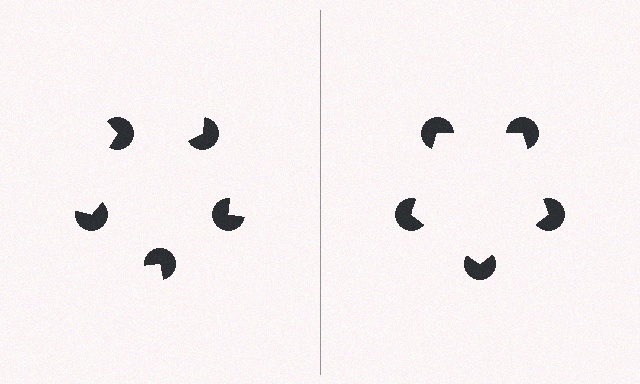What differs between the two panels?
The pac-man discs are positioned identically on both sides; only the wedge orientations differ. On the right they align to a pentagon; on the left they are misaligned.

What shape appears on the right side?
An illusory pentagon.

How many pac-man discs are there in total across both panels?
10 — 5 on each side.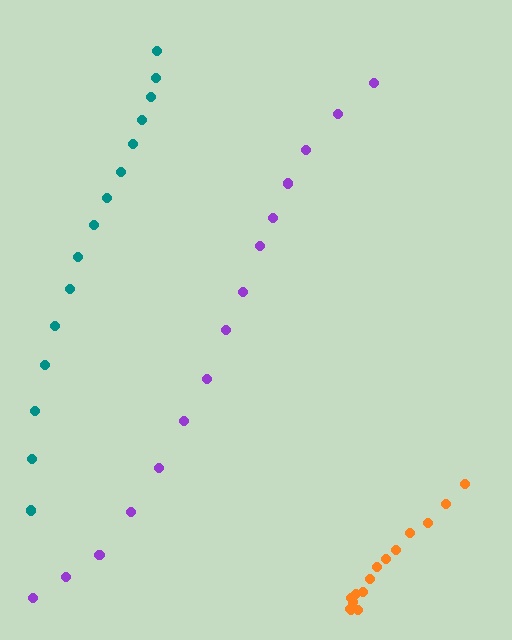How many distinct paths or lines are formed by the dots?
There are 3 distinct paths.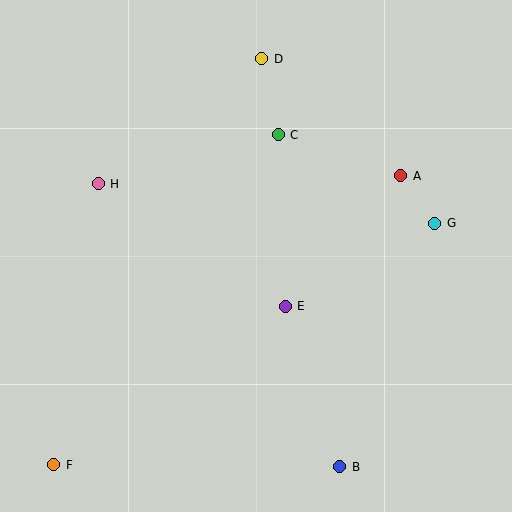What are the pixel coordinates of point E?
Point E is at (285, 306).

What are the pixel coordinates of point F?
Point F is at (54, 465).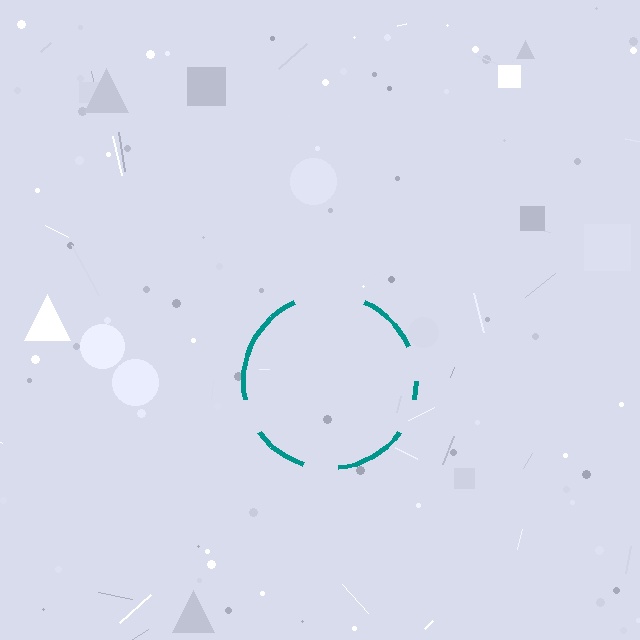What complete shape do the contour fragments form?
The contour fragments form a circle.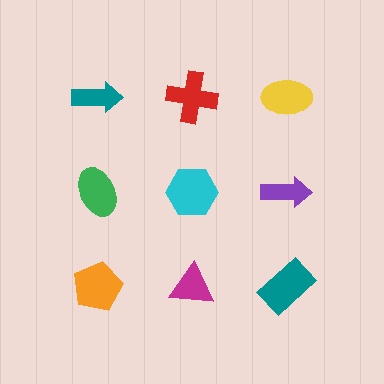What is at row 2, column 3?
A purple arrow.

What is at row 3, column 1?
An orange pentagon.